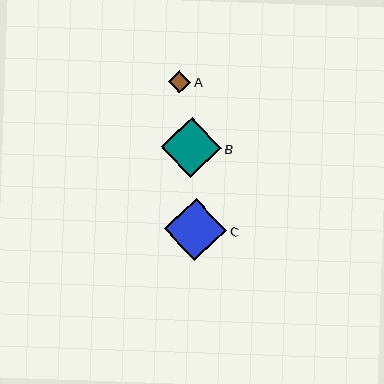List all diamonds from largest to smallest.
From largest to smallest: C, B, A.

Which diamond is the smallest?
Diamond A is the smallest with a size of approximately 22 pixels.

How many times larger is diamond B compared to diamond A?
Diamond B is approximately 2.7 times the size of diamond A.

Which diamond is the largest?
Diamond C is the largest with a size of approximately 62 pixels.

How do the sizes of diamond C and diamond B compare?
Diamond C and diamond B are approximately the same size.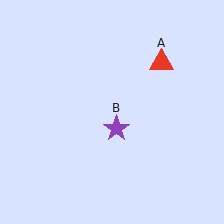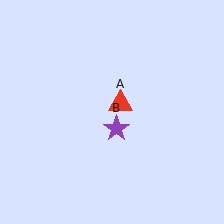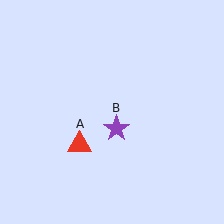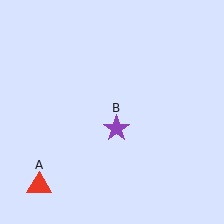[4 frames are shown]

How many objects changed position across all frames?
1 object changed position: red triangle (object A).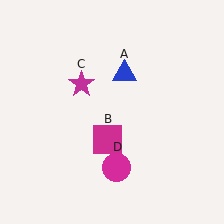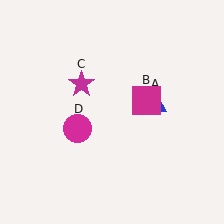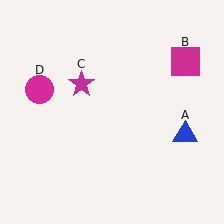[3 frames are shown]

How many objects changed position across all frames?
3 objects changed position: blue triangle (object A), magenta square (object B), magenta circle (object D).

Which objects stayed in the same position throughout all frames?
Magenta star (object C) remained stationary.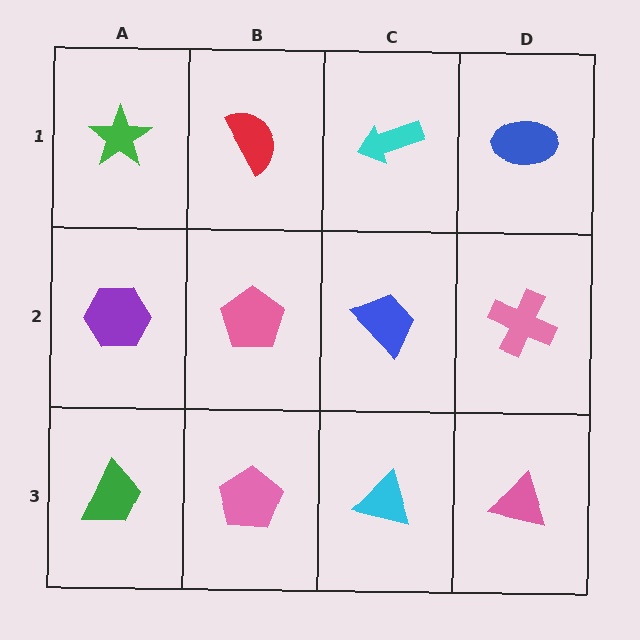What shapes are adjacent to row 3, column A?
A purple hexagon (row 2, column A), a pink pentagon (row 3, column B).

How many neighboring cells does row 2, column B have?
4.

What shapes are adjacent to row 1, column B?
A pink pentagon (row 2, column B), a green star (row 1, column A), a cyan arrow (row 1, column C).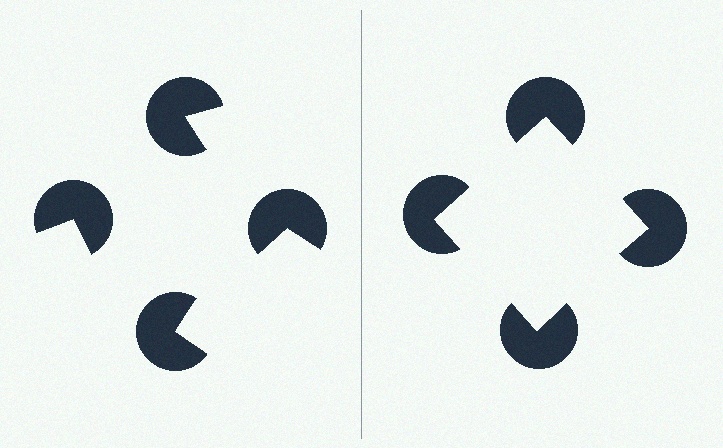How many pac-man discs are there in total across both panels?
8 — 4 on each side.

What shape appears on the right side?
An illusory square.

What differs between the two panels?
The pac-man discs are positioned identically on both sides; only the wedge orientations differ. On the right they align to a square; on the left they are misaligned.